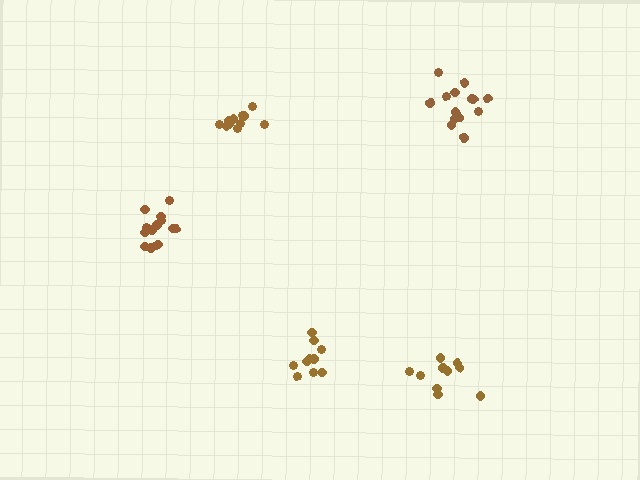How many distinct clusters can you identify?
There are 5 distinct clusters.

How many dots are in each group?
Group 1: 14 dots, Group 2: 11 dots, Group 3: 10 dots, Group 4: 10 dots, Group 5: 14 dots (59 total).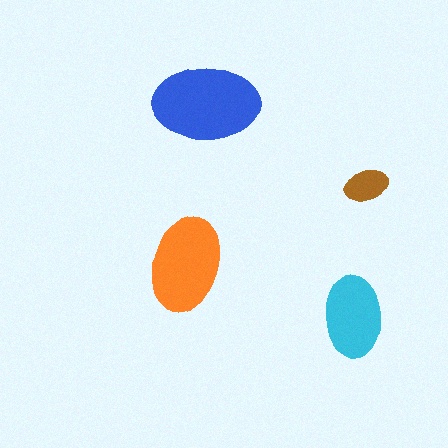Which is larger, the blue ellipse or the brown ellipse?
The blue one.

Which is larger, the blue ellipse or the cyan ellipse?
The blue one.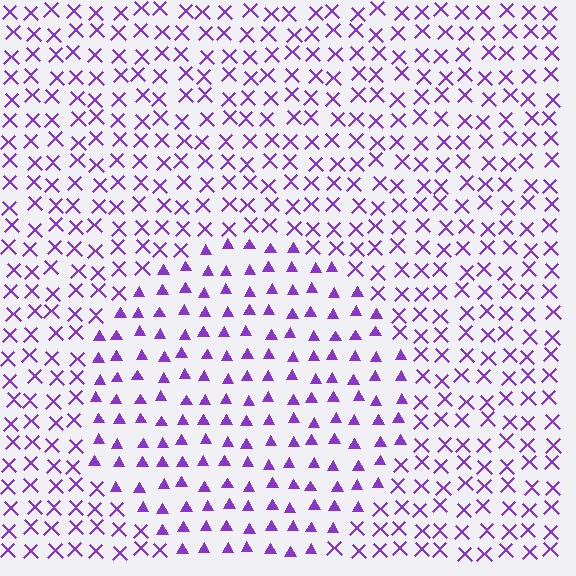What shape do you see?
I see a circle.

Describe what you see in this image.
The image is filled with small purple elements arranged in a uniform grid. A circle-shaped region contains triangles, while the surrounding area contains X marks. The boundary is defined purely by the change in element shape.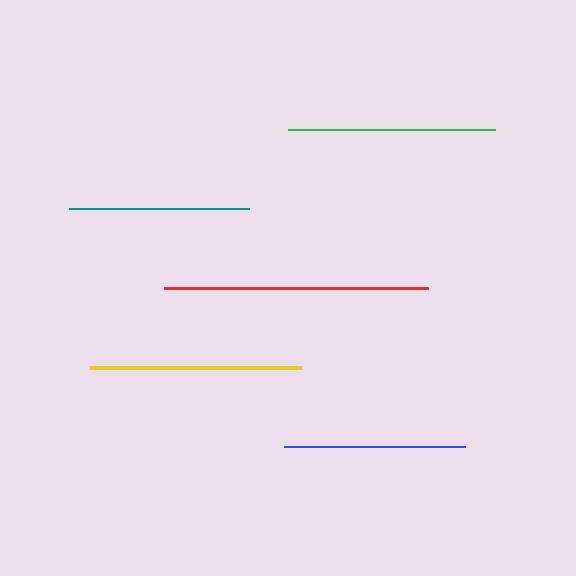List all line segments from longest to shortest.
From longest to shortest: red, yellow, green, blue, teal.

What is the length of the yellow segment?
The yellow segment is approximately 210 pixels long.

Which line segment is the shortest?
The teal line is the shortest at approximately 180 pixels.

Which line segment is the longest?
The red line is the longest at approximately 264 pixels.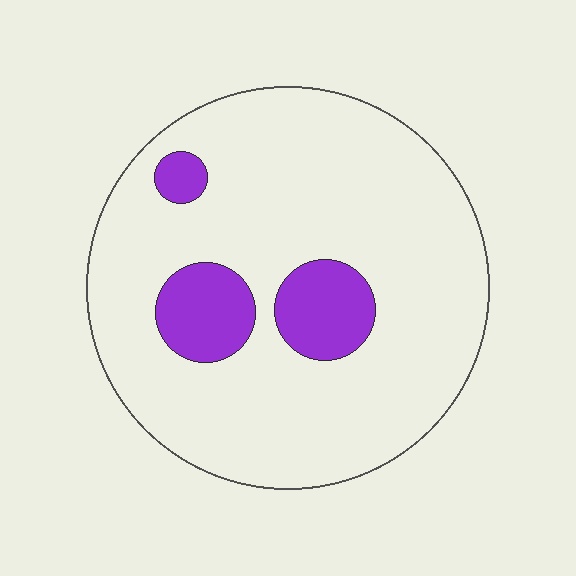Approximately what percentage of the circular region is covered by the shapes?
Approximately 15%.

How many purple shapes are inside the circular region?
3.